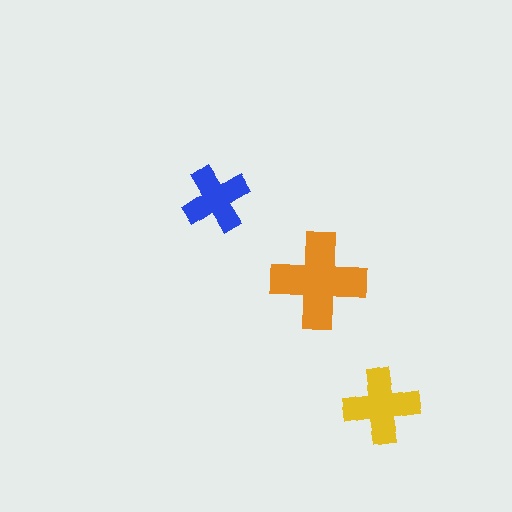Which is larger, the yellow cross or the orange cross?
The orange one.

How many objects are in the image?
There are 3 objects in the image.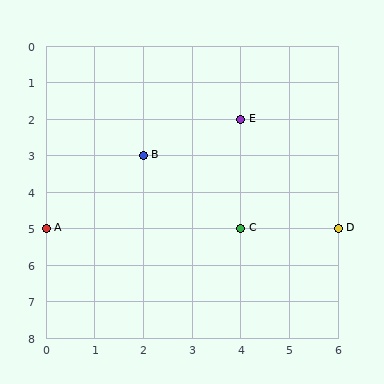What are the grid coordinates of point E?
Point E is at grid coordinates (4, 2).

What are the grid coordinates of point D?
Point D is at grid coordinates (6, 5).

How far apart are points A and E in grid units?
Points A and E are 4 columns and 3 rows apart (about 5.0 grid units diagonally).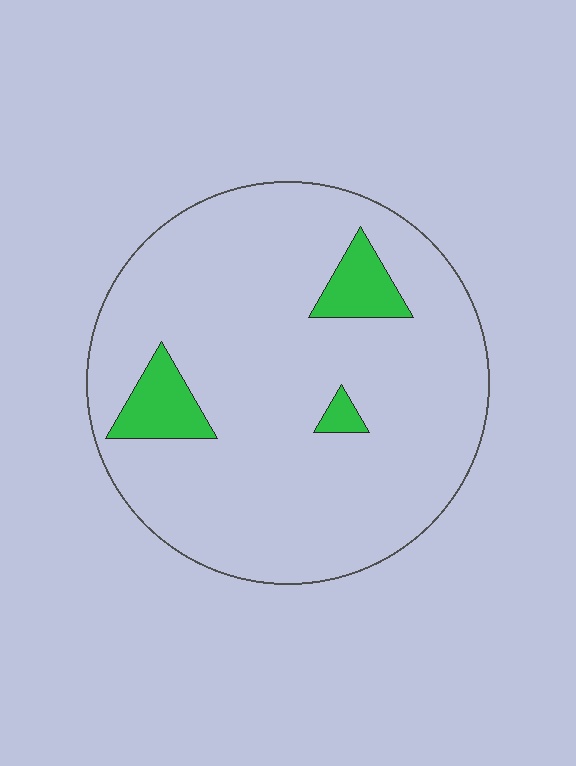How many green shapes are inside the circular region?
3.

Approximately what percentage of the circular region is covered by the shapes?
Approximately 10%.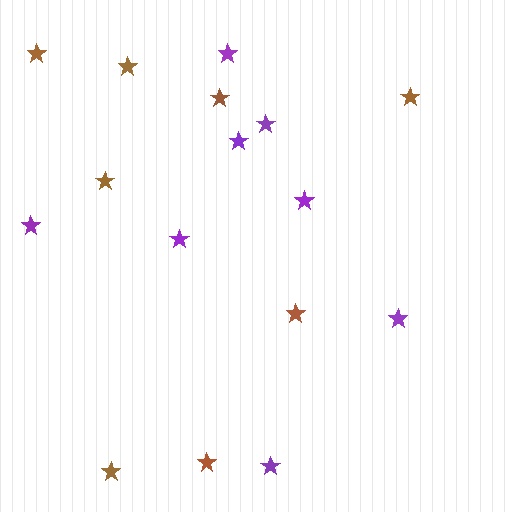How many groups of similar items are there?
There are 2 groups: one group of purple stars (8) and one group of brown stars (8).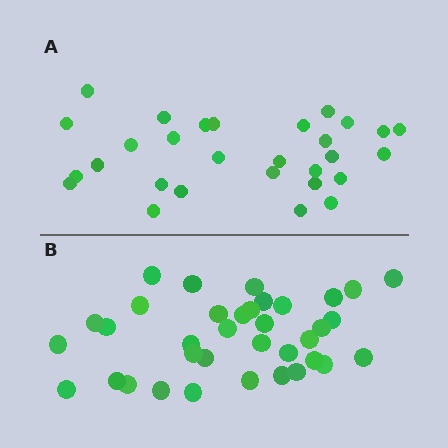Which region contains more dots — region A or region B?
Region B (the bottom region) has more dots.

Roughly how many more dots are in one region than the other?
Region B has roughly 8 or so more dots than region A.